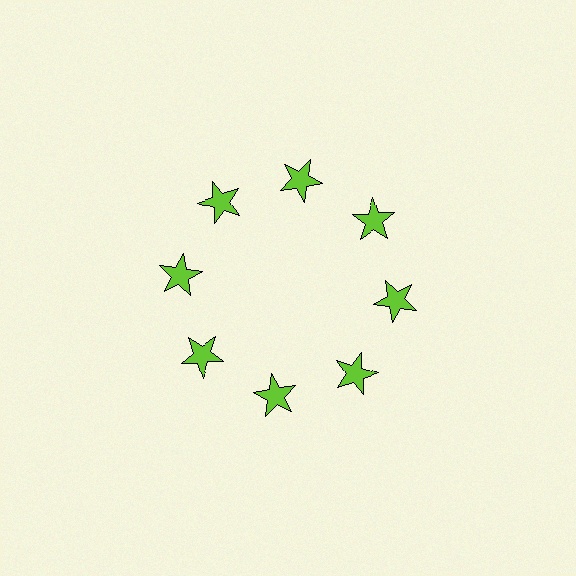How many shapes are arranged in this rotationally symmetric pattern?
There are 8 shapes, arranged in 8 groups of 1.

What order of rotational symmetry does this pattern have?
This pattern has 8-fold rotational symmetry.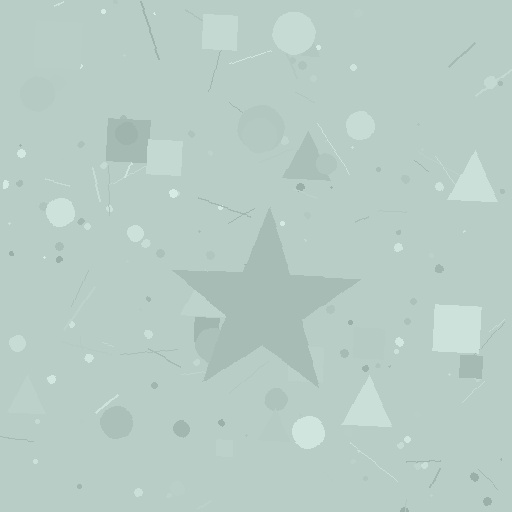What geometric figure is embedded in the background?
A star is embedded in the background.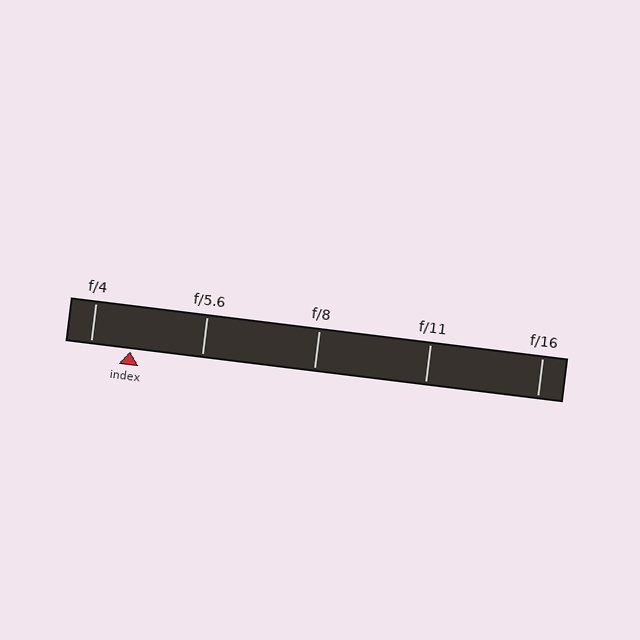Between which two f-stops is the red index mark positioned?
The index mark is between f/4 and f/5.6.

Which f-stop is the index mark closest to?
The index mark is closest to f/4.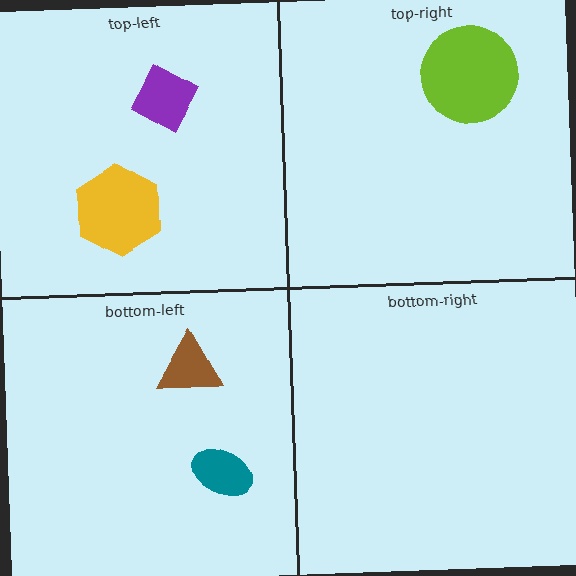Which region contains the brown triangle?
The bottom-left region.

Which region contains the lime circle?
The top-right region.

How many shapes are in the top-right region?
1.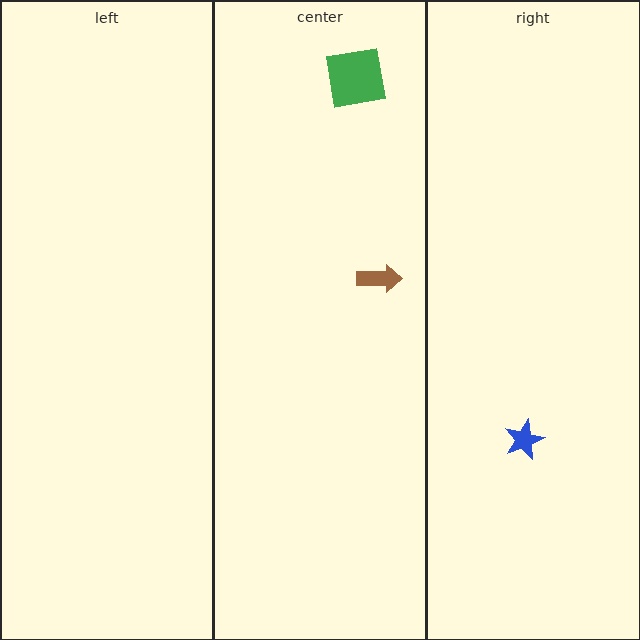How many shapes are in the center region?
2.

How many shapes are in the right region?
1.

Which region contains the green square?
The center region.